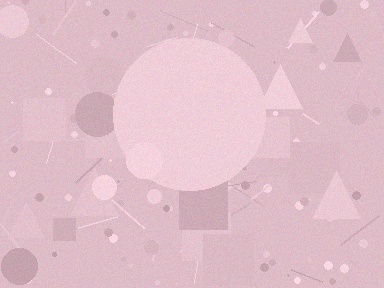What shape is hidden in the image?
A circle is hidden in the image.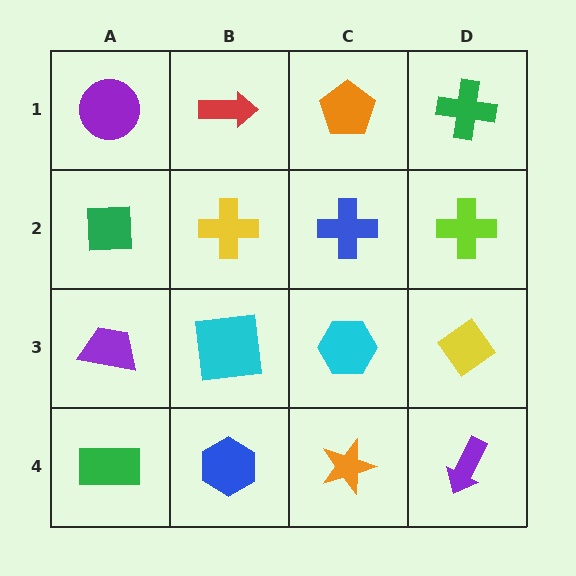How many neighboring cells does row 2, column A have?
3.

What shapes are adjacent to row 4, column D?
A yellow diamond (row 3, column D), an orange star (row 4, column C).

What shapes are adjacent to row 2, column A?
A purple circle (row 1, column A), a purple trapezoid (row 3, column A), a yellow cross (row 2, column B).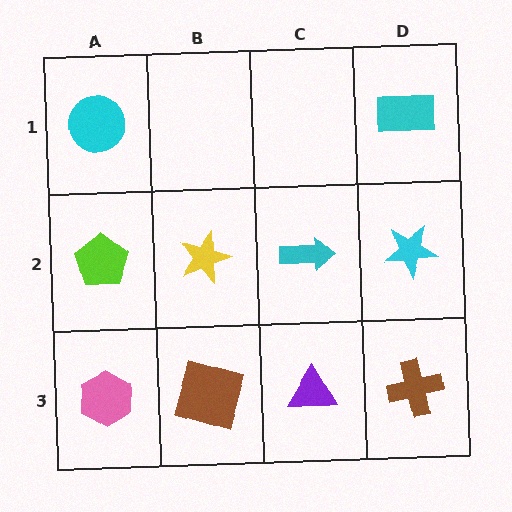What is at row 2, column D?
A cyan star.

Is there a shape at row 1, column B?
No, that cell is empty.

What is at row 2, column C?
A cyan arrow.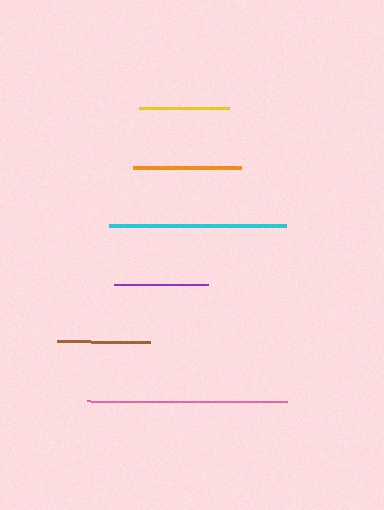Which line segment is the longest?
The pink line is the longest at approximately 200 pixels.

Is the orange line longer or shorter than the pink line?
The pink line is longer than the orange line.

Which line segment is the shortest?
The yellow line is the shortest at approximately 90 pixels.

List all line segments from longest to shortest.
From longest to shortest: pink, cyan, orange, purple, brown, yellow.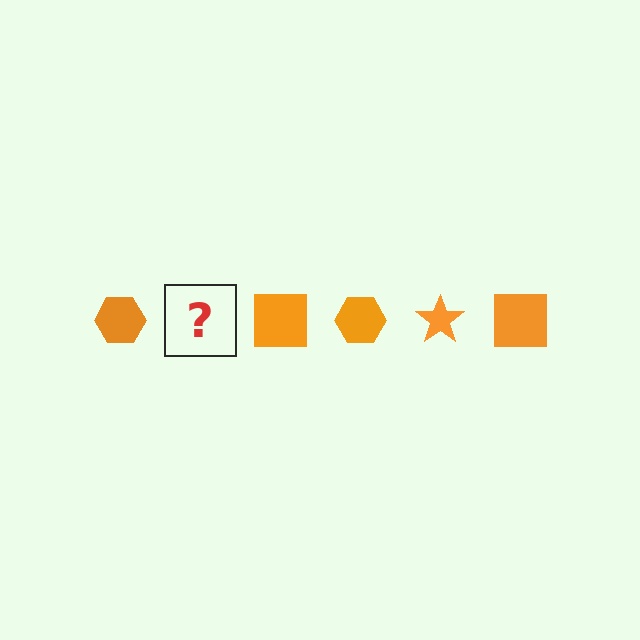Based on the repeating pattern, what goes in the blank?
The blank should be an orange star.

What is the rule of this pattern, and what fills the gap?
The rule is that the pattern cycles through hexagon, star, square shapes in orange. The gap should be filled with an orange star.